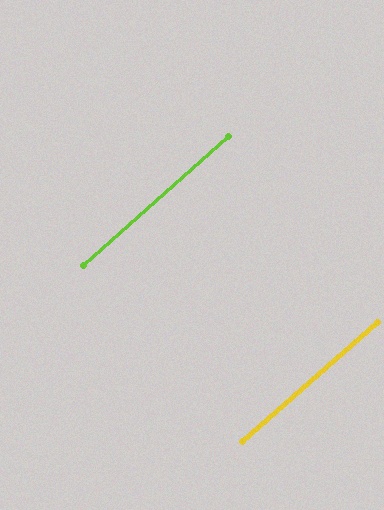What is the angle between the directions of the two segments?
Approximately 0 degrees.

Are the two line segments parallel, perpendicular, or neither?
Parallel — their directions differ by only 0.3°.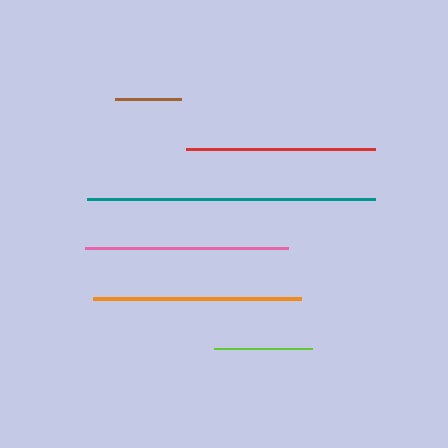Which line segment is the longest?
The teal line is the longest at approximately 288 pixels.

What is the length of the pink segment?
The pink segment is approximately 203 pixels long.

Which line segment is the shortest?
The brown line is the shortest at approximately 65 pixels.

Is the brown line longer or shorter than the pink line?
The pink line is longer than the brown line.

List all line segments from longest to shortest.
From longest to shortest: teal, orange, pink, red, lime, brown.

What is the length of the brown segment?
The brown segment is approximately 65 pixels long.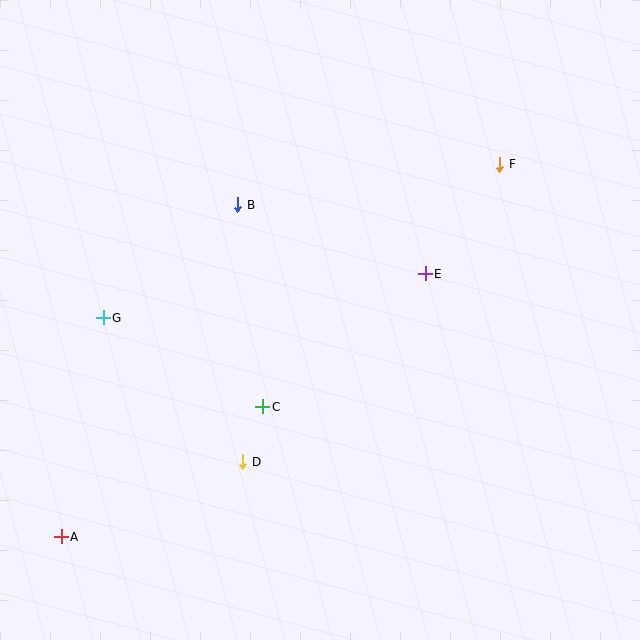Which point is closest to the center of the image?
Point C at (263, 407) is closest to the center.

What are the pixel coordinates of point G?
Point G is at (103, 318).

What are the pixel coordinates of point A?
Point A is at (61, 537).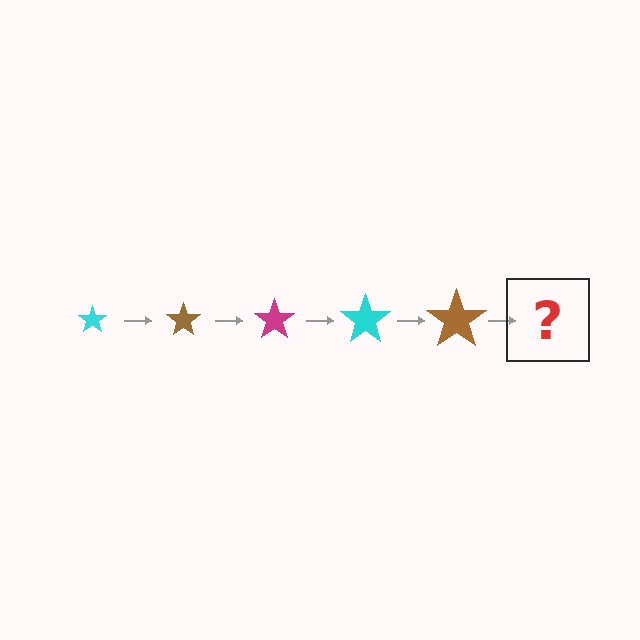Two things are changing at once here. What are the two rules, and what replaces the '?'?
The two rules are that the star grows larger each step and the color cycles through cyan, brown, and magenta. The '?' should be a magenta star, larger than the previous one.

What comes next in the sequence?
The next element should be a magenta star, larger than the previous one.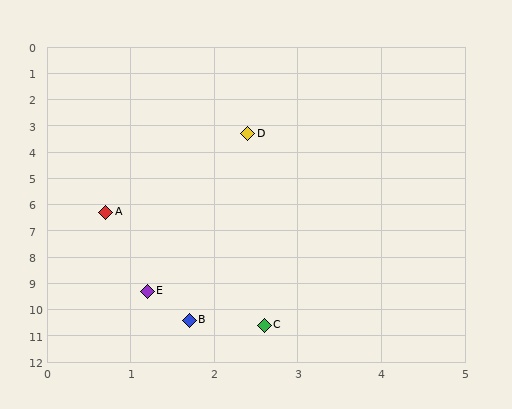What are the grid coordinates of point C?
Point C is at approximately (2.6, 10.6).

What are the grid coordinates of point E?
Point E is at approximately (1.2, 9.3).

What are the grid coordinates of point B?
Point B is at approximately (1.7, 10.4).